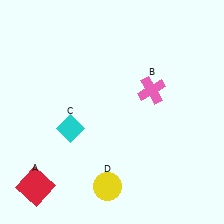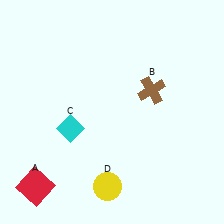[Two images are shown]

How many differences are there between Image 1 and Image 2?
There is 1 difference between the two images.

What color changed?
The cross (B) changed from pink in Image 1 to brown in Image 2.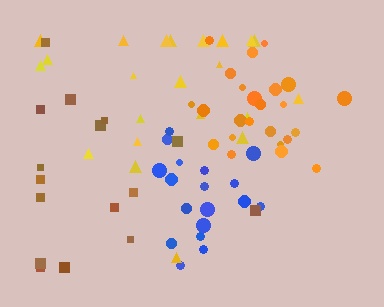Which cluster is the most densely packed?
Blue.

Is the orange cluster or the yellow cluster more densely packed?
Orange.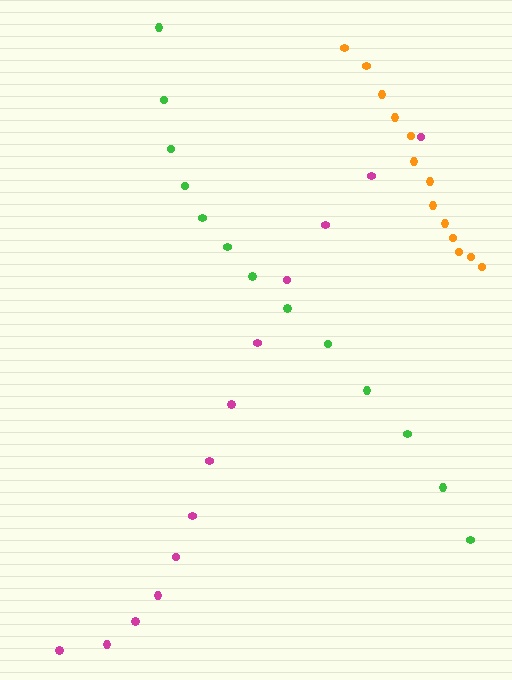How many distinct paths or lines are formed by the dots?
There are 3 distinct paths.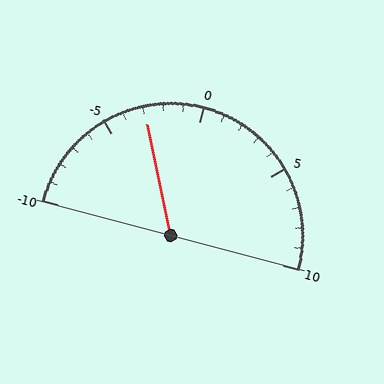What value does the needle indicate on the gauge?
The needle indicates approximately -3.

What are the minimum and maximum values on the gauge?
The gauge ranges from -10 to 10.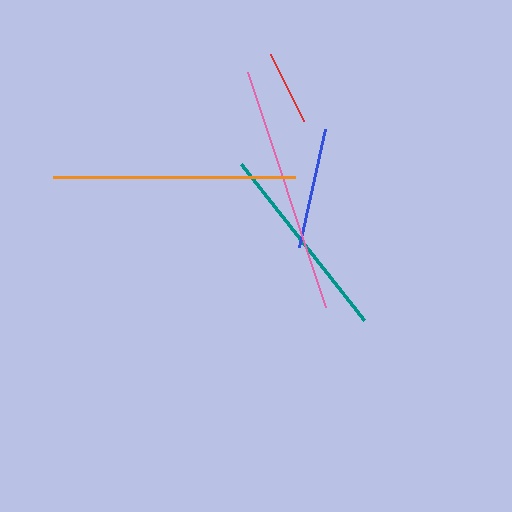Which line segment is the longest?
The pink line is the longest at approximately 248 pixels.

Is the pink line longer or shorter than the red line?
The pink line is longer than the red line.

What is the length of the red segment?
The red segment is approximately 75 pixels long.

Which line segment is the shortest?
The red line is the shortest at approximately 75 pixels.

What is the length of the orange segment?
The orange segment is approximately 242 pixels long.